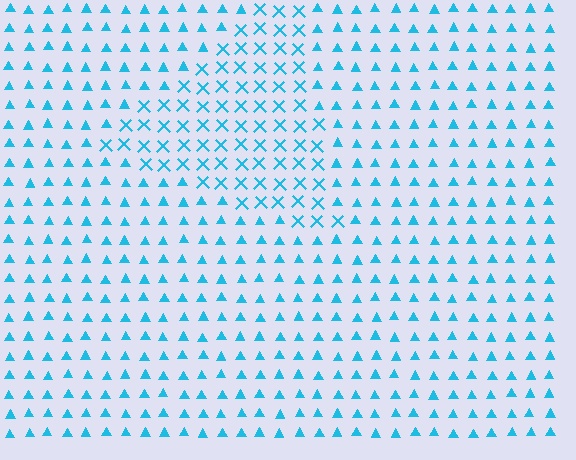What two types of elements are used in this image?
The image uses X marks inside the triangle region and triangles outside it.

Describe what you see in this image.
The image is filled with small cyan elements arranged in a uniform grid. A triangle-shaped region contains X marks, while the surrounding area contains triangles. The boundary is defined purely by the change in element shape.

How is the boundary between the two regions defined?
The boundary is defined by a change in element shape: X marks inside vs. triangles outside. All elements share the same color and spacing.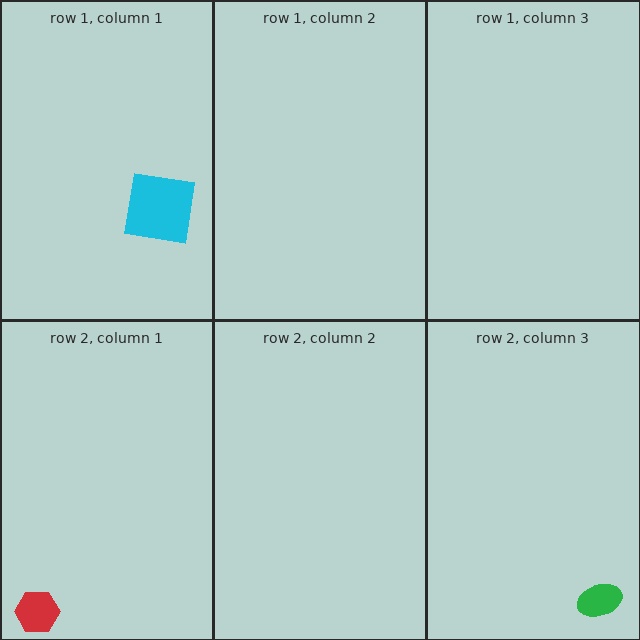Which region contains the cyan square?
The row 1, column 1 region.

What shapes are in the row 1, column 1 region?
The cyan square.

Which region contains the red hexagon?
The row 2, column 1 region.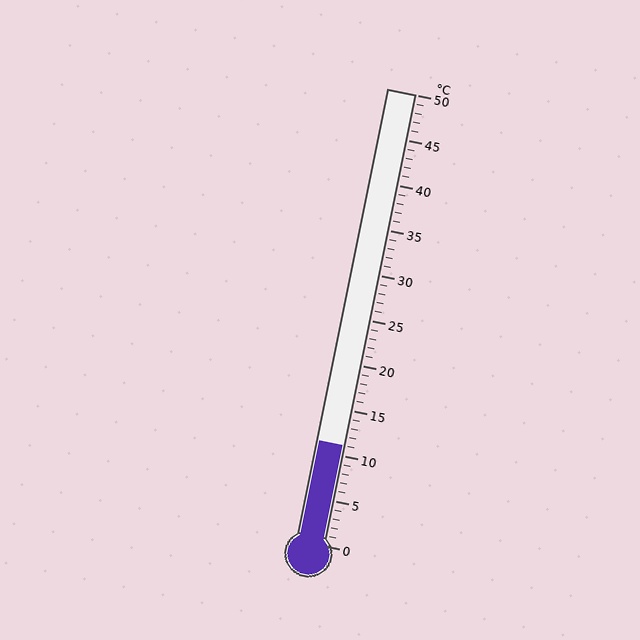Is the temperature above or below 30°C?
The temperature is below 30°C.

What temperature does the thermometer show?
The thermometer shows approximately 11°C.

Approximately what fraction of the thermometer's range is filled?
The thermometer is filled to approximately 20% of its range.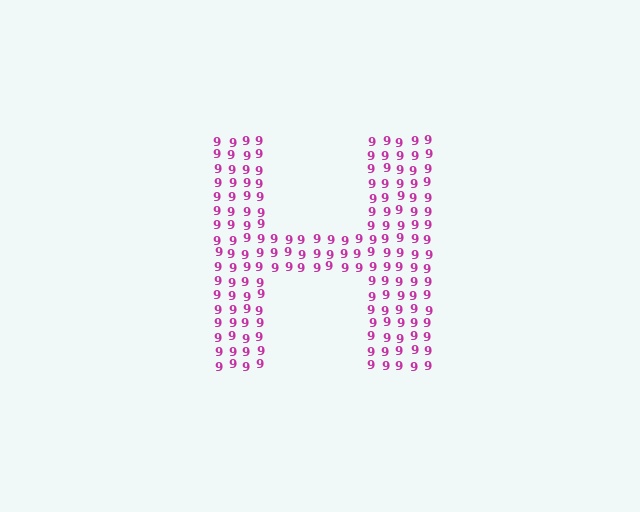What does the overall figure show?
The overall figure shows the letter H.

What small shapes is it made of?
It is made of small digit 9's.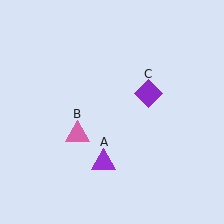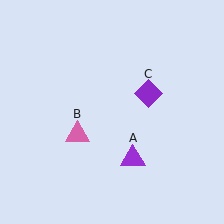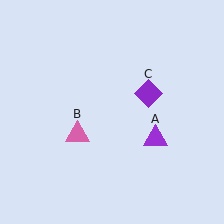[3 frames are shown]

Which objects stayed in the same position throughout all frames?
Pink triangle (object B) and purple diamond (object C) remained stationary.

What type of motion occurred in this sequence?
The purple triangle (object A) rotated counterclockwise around the center of the scene.